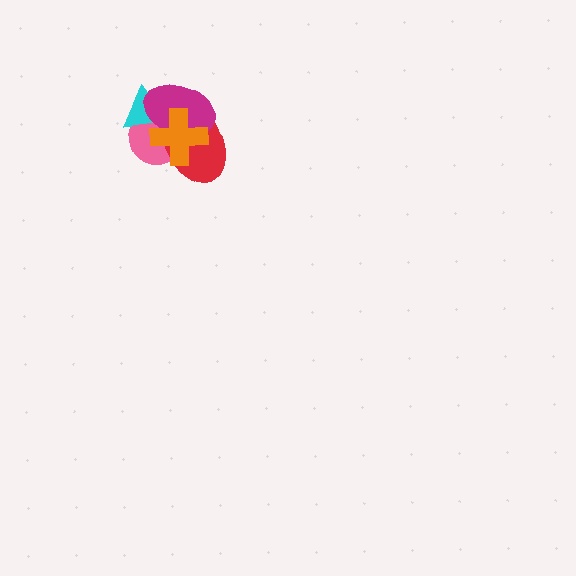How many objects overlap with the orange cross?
4 objects overlap with the orange cross.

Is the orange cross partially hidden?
No, no other shape covers it.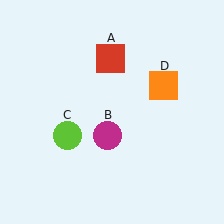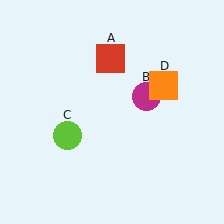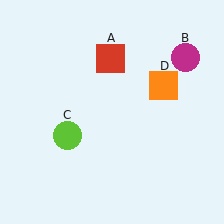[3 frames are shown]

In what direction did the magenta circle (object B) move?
The magenta circle (object B) moved up and to the right.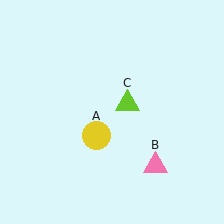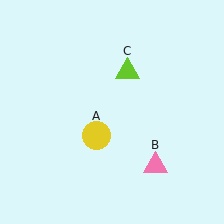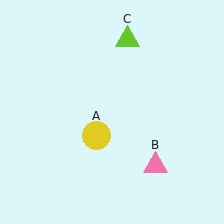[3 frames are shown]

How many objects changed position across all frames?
1 object changed position: lime triangle (object C).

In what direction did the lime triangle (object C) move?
The lime triangle (object C) moved up.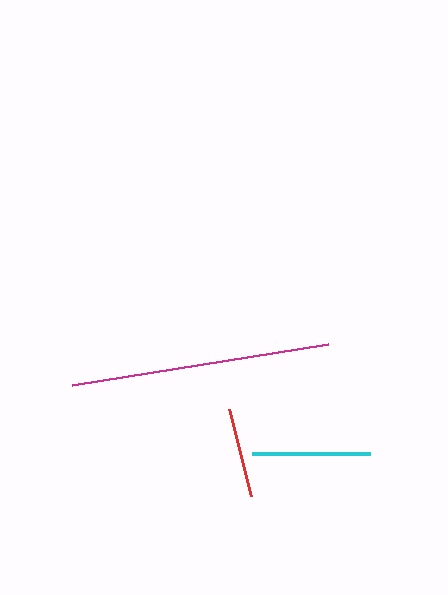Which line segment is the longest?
The magenta line is the longest at approximately 259 pixels.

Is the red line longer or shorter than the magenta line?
The magenta line is longer than the red line.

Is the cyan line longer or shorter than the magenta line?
The magenta line is longer than the cyan line.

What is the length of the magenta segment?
The magenta segment is approximately 259 pixels long.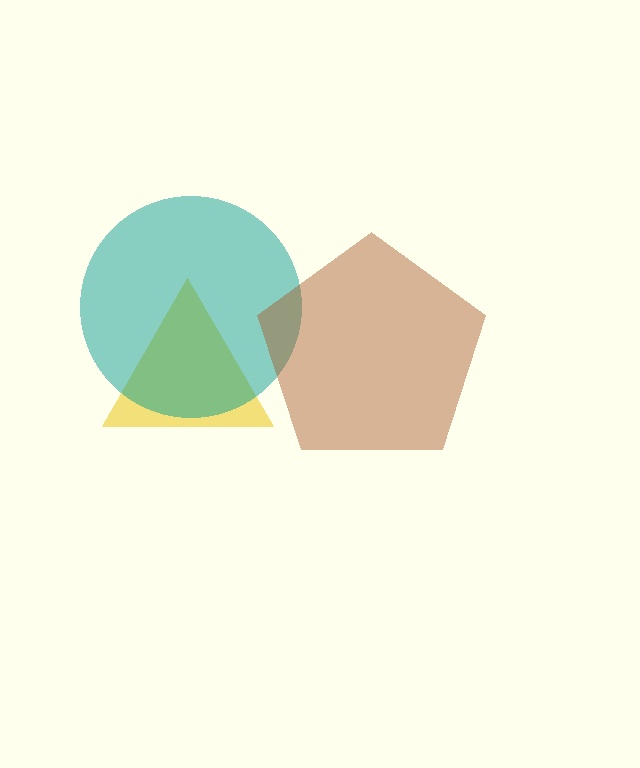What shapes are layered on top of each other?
The layered shapes are: a yellow triangle, a teal circle, a brown pentagon.